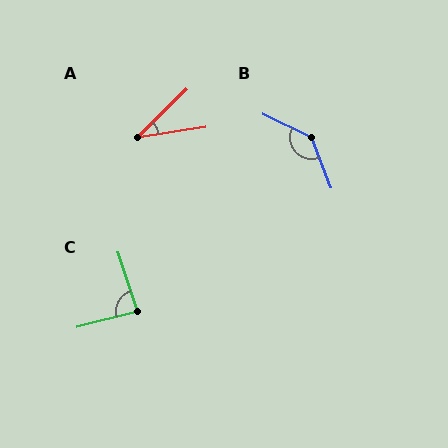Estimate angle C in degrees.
Approximately 86 degrees.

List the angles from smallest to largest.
A (36°), C (86°), B (137°).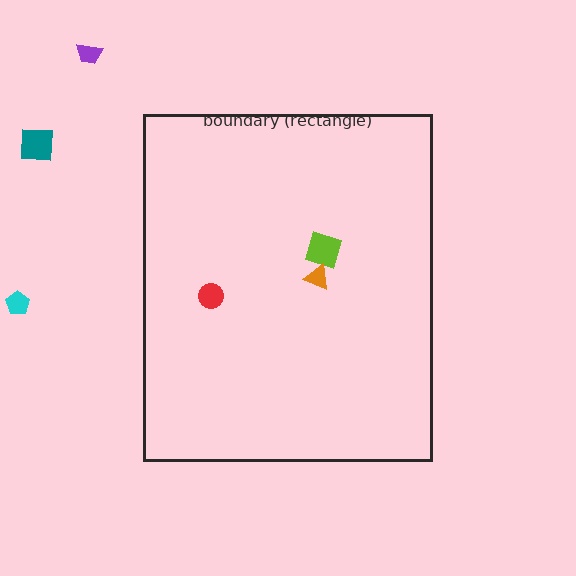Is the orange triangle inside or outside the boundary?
Inside.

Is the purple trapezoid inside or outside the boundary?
Outside.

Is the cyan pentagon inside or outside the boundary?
Outside.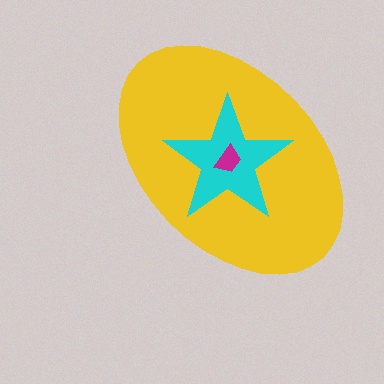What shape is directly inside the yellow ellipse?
The cyan star.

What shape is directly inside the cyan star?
The magenta trapezoid.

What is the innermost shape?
The magenta trapezoid.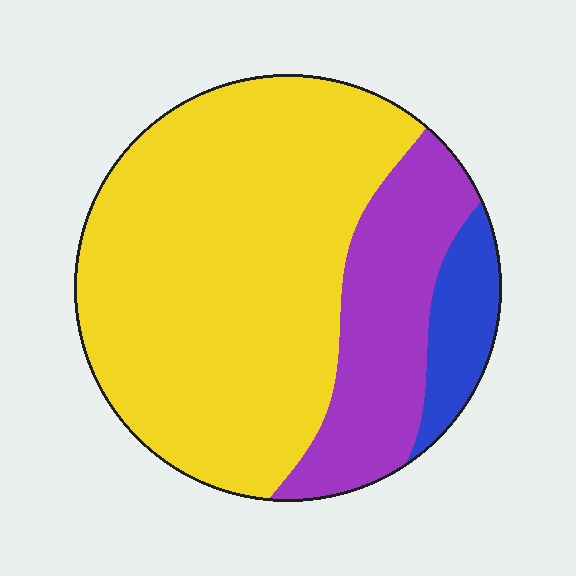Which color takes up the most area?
Yellow, at roughly 70%.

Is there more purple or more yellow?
Yellow.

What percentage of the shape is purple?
Purple covers roughly 25% of the shape.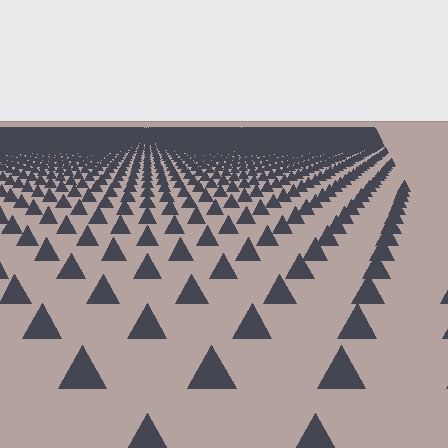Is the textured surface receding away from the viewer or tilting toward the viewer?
The surface is receding away from the viewer. Texture elements get smaller and denser toward the top.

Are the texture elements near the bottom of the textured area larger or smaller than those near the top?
Larger. Near the bottom, elements are closer to the viewer and appear at a bigger on-screen size.